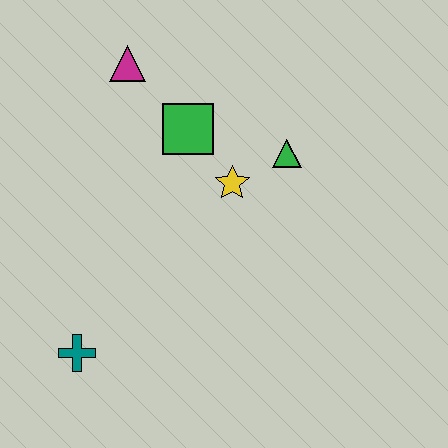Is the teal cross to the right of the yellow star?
No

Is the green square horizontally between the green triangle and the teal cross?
Yes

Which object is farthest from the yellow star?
The teal cross is farthest from the yellow star.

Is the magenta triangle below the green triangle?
No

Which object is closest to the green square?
The yellow star is closest to the green square.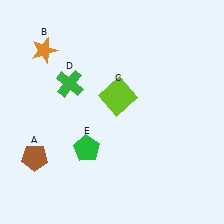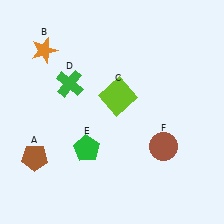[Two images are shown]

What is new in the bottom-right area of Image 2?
A brown circle (F) was added in the bottom-right area of Image 2.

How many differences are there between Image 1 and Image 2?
There is 1 difference between the two images.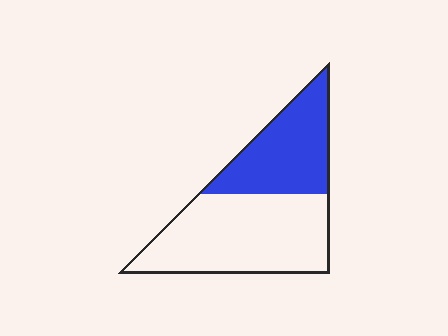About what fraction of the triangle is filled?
About two fifths (2/5).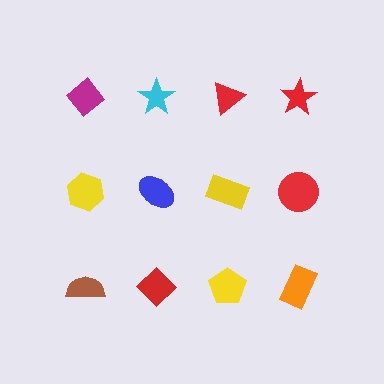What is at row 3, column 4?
An orange rectangle.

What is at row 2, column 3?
A yellow rectangle.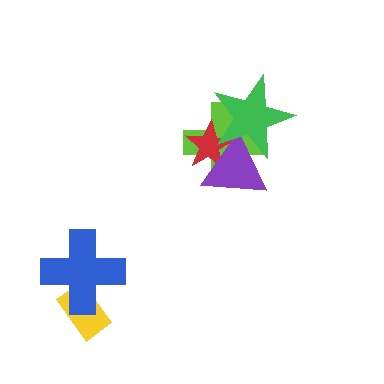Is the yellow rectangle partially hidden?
Yes, it is partially covered by another shape.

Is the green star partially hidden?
No, no other shape covers it.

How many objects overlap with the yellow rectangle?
1 object overlaps with the yellow rectangle.